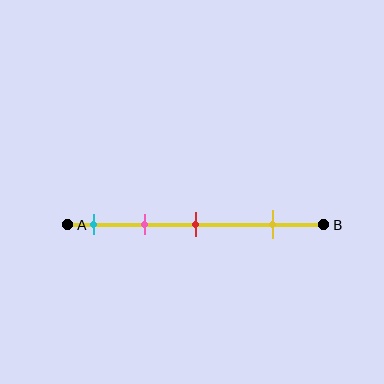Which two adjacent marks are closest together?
The cyan and pink marks are the closest adjacent pair.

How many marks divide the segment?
There are 4 marks dividing the segment.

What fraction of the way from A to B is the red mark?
The red mark is approximately 50% (0.5) of the way from A to B.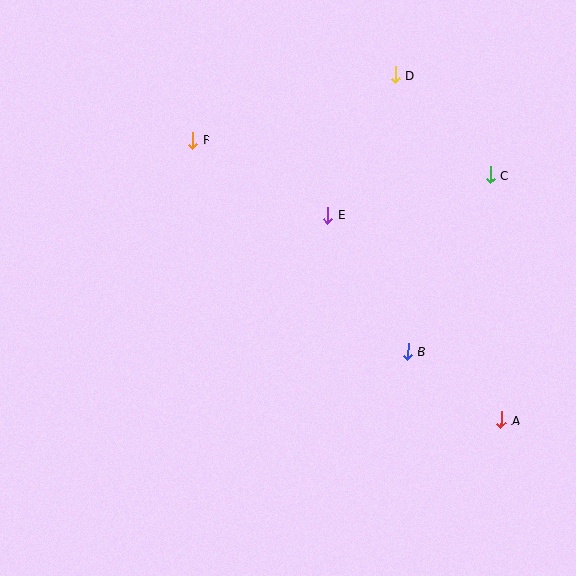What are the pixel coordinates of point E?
Point E is at (328, 215).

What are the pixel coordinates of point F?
Point F is at (193, 140).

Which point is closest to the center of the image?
Point E at (328, 215) is closest to the center.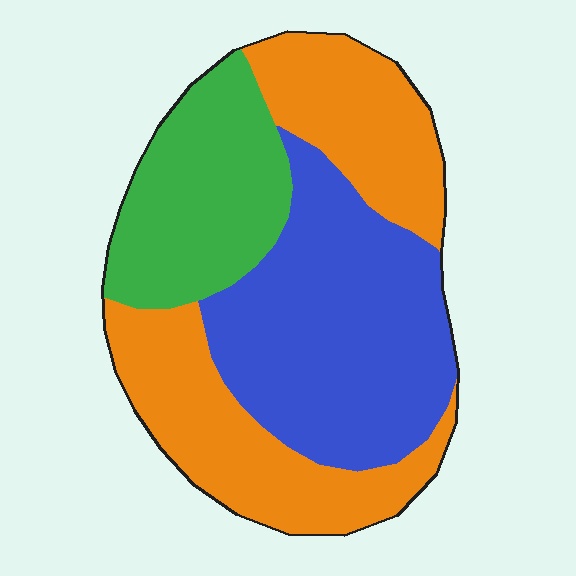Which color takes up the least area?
Green, at roughly 25%.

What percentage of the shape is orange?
Orange covers 40% of the shape.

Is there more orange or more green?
Orange.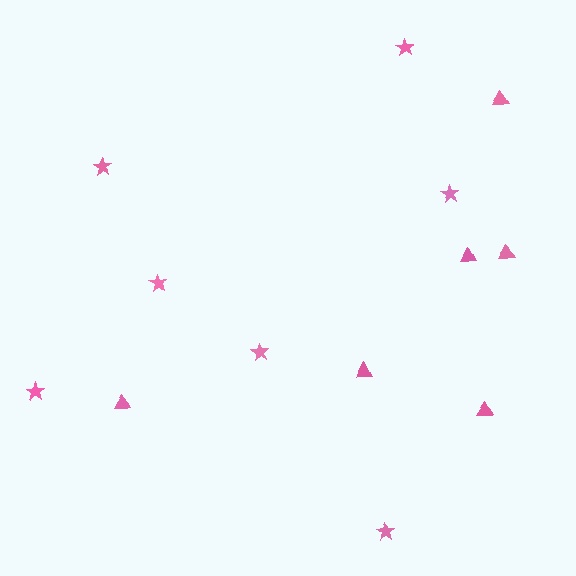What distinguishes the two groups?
There are 2 groups: one group of triangles (6) and one group of stars (7).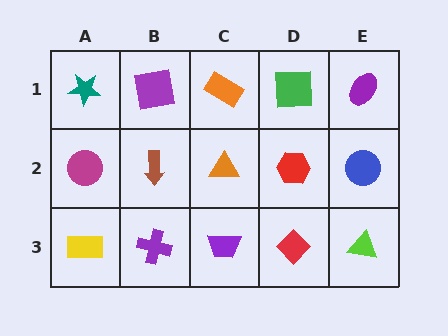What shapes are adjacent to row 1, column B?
A brown arrow (row 2, column B), a teal star (row 1, column A), an orange rectangle (row 1, column C).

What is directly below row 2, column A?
A yellow rectangle.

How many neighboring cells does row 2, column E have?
3.